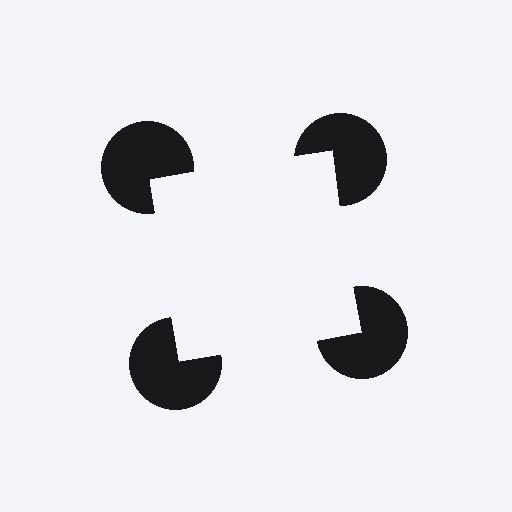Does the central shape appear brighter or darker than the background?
It typically appears slightly brighter than the background, even though no actual brightness change is drawn.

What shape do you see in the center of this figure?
An illusory square — its edges are inferred from the aligned wedge cuts in the pac-man discs, not physically drawn.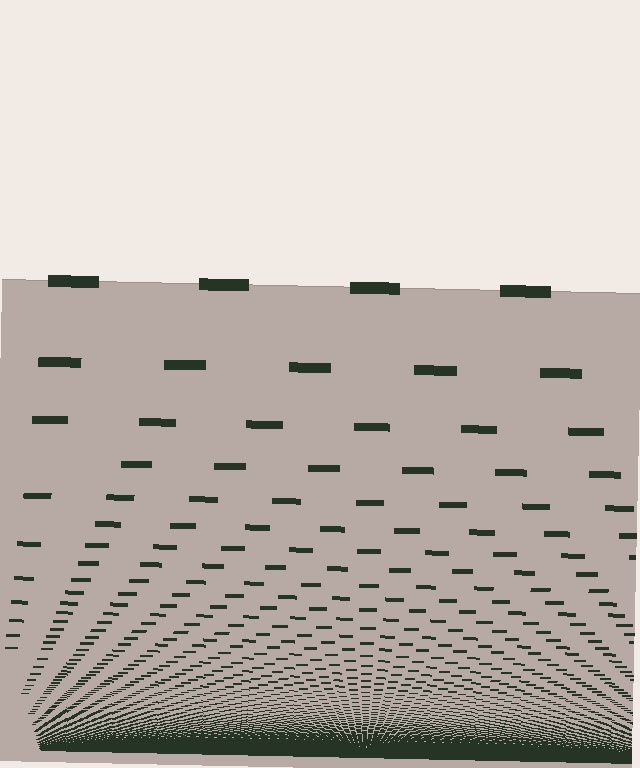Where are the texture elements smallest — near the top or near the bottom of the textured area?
Near the bottom.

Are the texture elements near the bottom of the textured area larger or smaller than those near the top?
Smaller. The gradient is inverted — elements near the bottom are smaller and denser.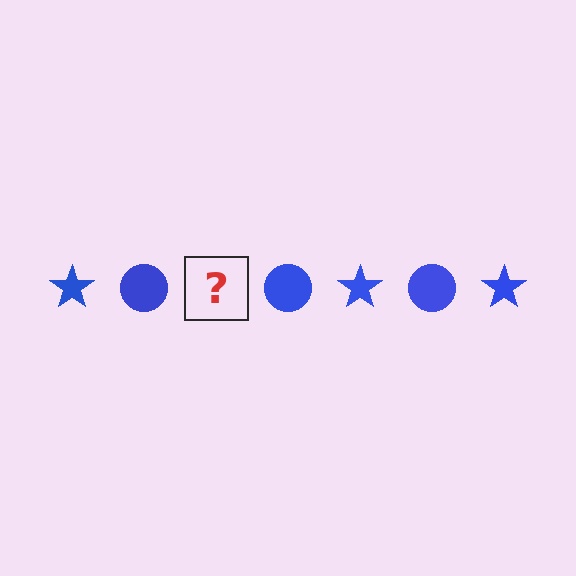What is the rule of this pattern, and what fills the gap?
The rule is that the pattern cycles through star, circle shapes in blue. The gap should be filled with a blue star.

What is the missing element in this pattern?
The missing element is a blue star.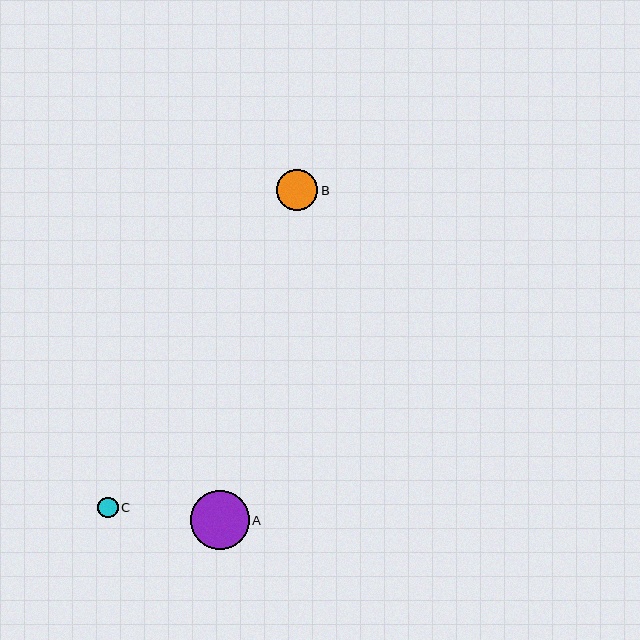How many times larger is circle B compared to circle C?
Circle B is approximately 2.0 times the size of circle C.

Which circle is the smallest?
Circle C is the smallest with a size of approximately 21 pixels.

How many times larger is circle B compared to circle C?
Circle B is approximately 2.0 times the size of circle C.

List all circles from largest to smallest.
From largest to smallest: A, B, C.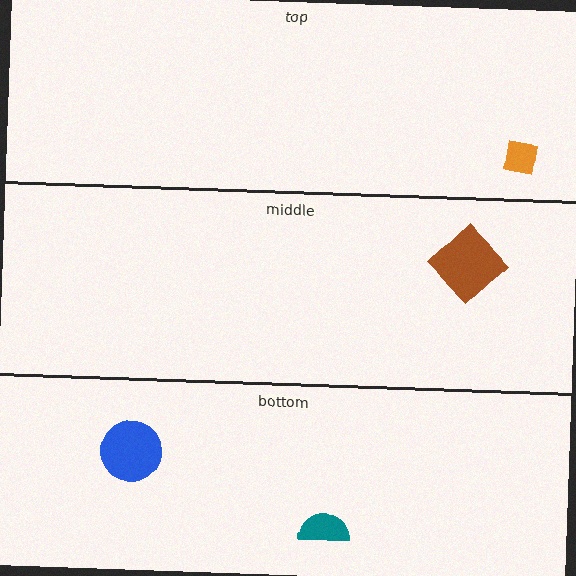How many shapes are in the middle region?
1.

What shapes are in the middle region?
The brown diamond.